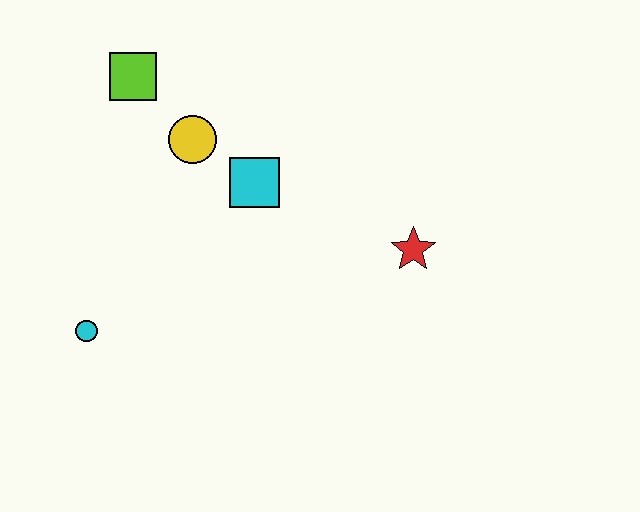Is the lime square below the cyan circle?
No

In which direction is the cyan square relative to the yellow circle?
The cyan square is to the right of the yellow circle.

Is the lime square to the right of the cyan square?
No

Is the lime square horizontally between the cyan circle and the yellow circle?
Yes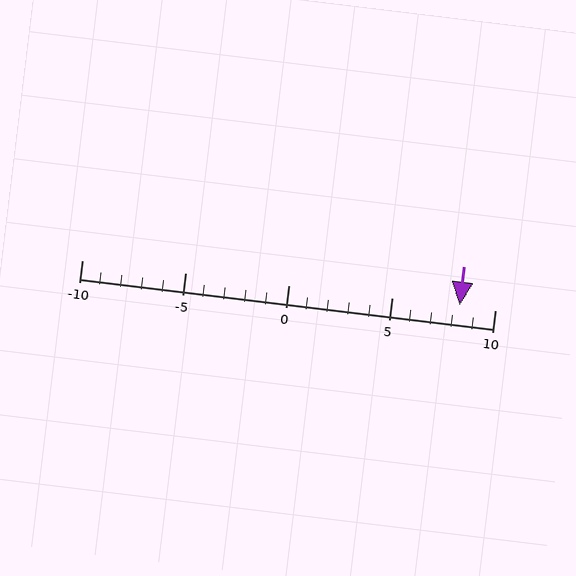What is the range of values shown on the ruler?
The ruler shows values from -10 to 10.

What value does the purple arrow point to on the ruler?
The purple arrow points to approximately 8.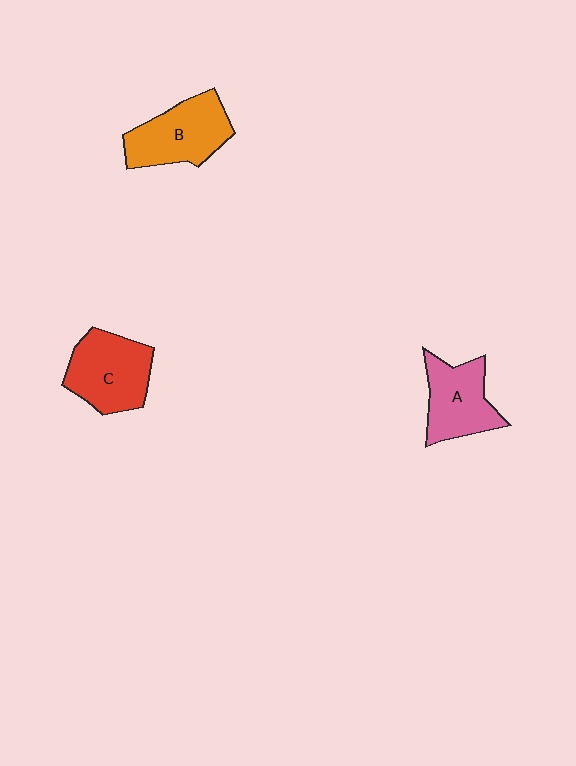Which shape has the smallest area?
Shape A (pink).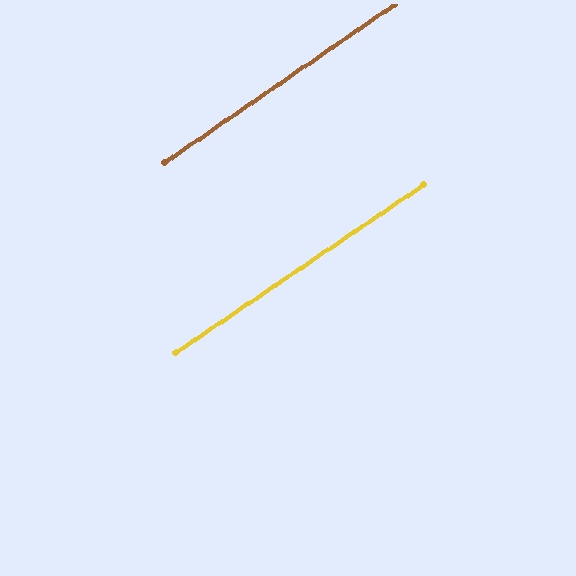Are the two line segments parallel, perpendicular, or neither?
Parallel — their directions differ by only 0.5°.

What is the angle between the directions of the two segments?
Approximately 0 degrees.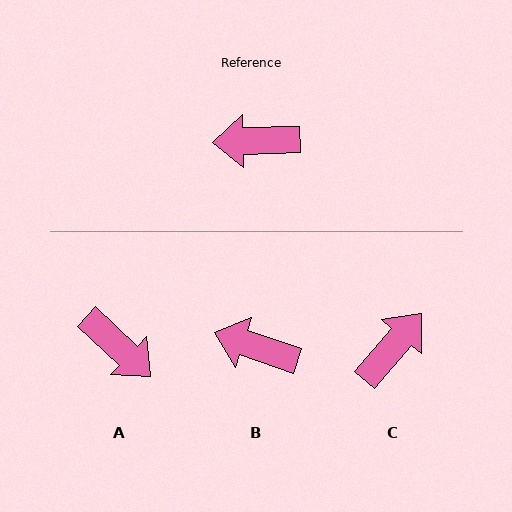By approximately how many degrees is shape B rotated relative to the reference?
Approximately 20 degrees clockwise.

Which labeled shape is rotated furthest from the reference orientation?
A, about 135 degrees away.